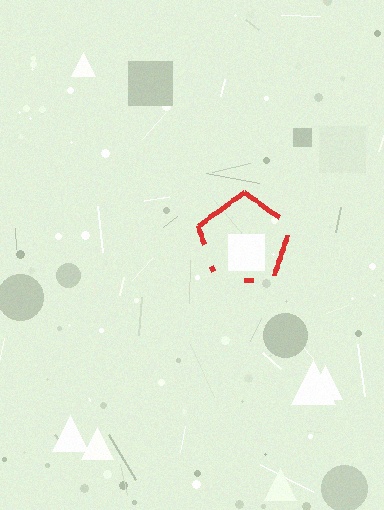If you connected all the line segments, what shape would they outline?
They would outline a pentagon.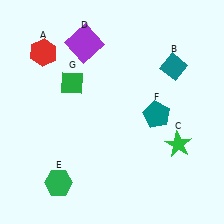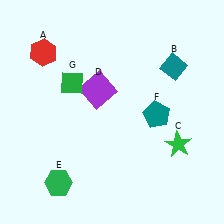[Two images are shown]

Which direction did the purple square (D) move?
The purple square (D) moved down.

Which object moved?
The purple square (D) moved down.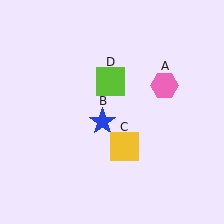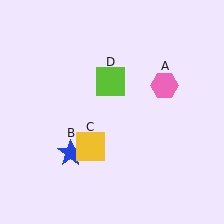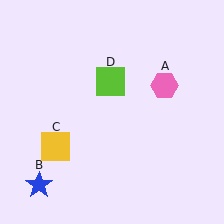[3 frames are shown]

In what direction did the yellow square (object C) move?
The yellow square (object C) moved left.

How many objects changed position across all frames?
2 objects changed position: blue star (object B), yellow square (object C).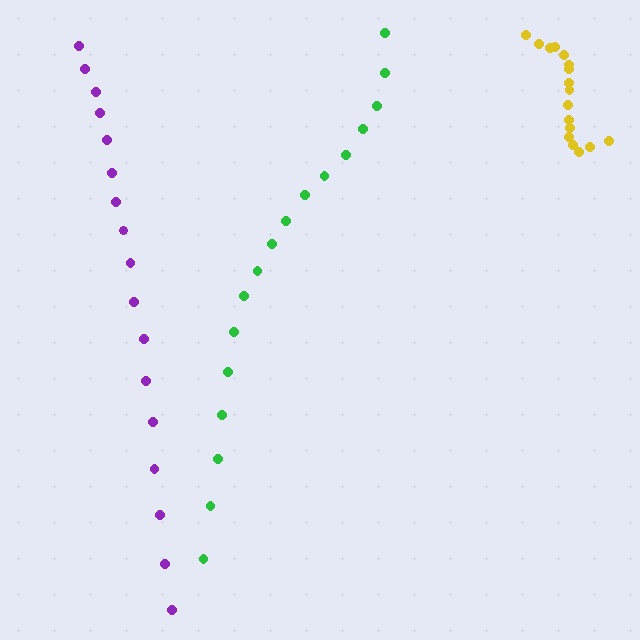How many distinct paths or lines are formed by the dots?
There are 3 distinct paths.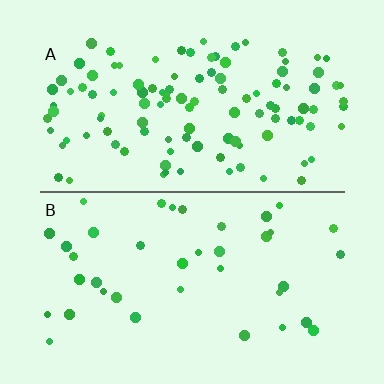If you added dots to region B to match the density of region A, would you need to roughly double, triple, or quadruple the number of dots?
Approximately triple.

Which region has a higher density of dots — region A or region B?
A (the top).